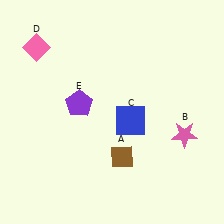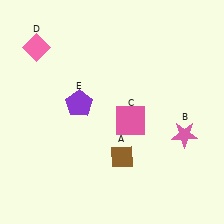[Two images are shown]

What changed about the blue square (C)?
In Image 1, C is blue. In Image 2, it changed to pink.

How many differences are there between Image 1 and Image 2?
There is 1 difference between the two images.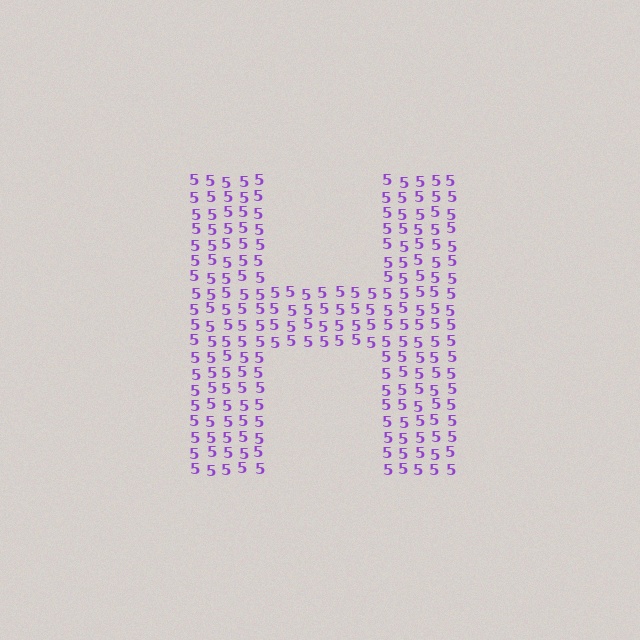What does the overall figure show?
The overall figure shows the letter H.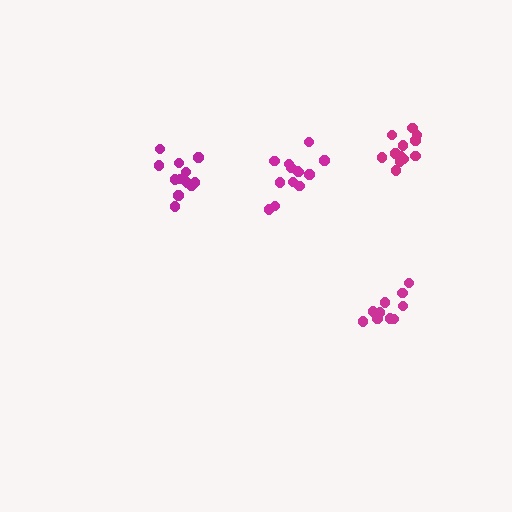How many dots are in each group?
Group 1: 12 dots, Group 2: 13 dots, Group 3: 10 dots, Group 4: 12 dots (47 total).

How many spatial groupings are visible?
There are 4 spatial groupings.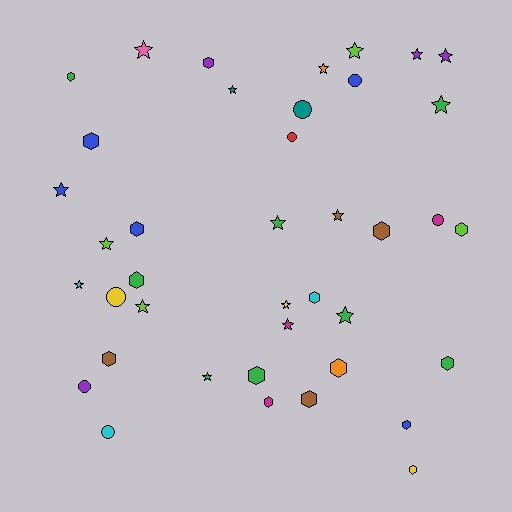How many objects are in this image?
There are 40 objects.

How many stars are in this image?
There are 17 stars.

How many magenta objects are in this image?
There are 3 magenta objects.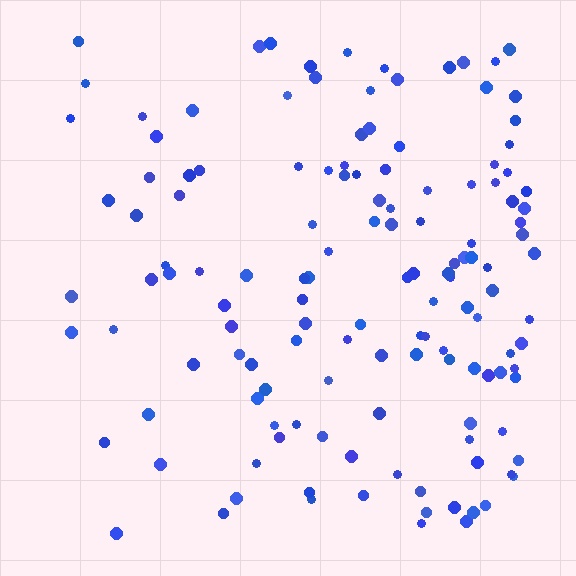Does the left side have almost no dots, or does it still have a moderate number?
Still a moderate number, just noticeably fewer than the right.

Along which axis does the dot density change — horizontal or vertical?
Horizontal.